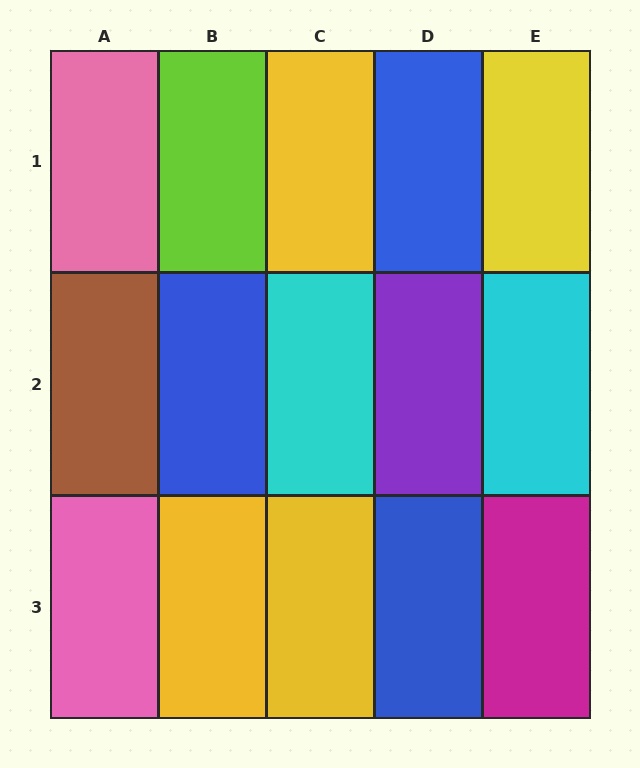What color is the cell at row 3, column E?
Magenta.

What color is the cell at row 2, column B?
Blue.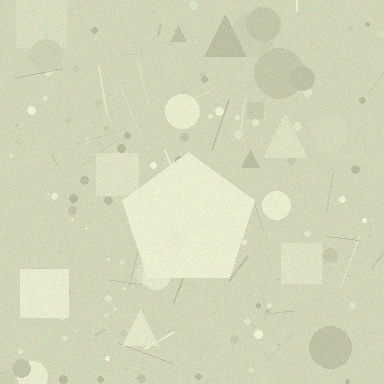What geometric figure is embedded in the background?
A pentagon is embedded in the background.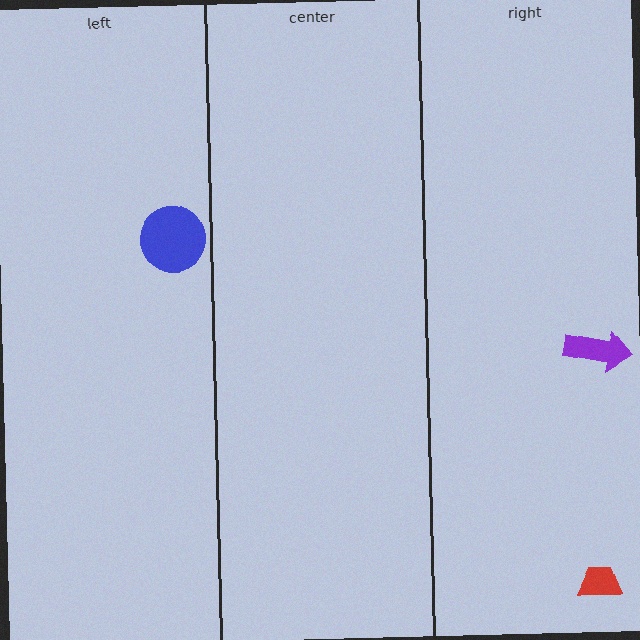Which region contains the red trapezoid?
The right region.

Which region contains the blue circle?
The left region.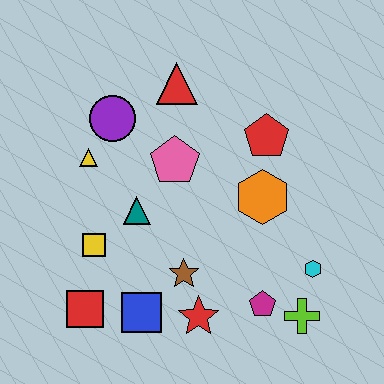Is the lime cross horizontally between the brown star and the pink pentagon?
No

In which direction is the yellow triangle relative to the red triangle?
The yellow triangle is to the left of the red triangle.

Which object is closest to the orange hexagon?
The red pentagon is closest to the orange hexagon.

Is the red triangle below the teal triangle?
No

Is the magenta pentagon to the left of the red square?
No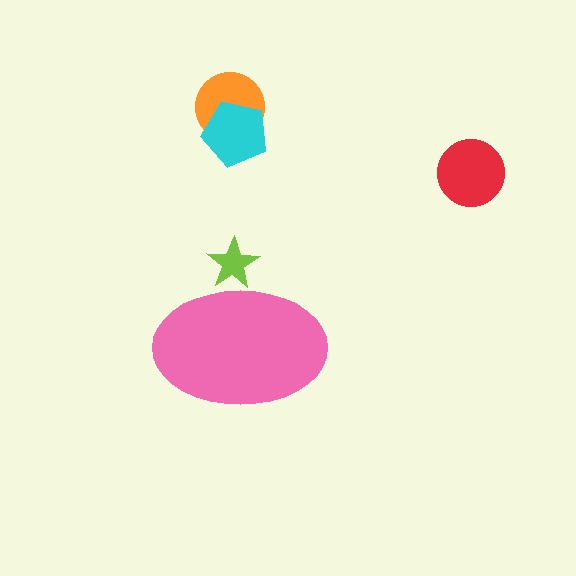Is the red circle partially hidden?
No, the red circle is fully visible.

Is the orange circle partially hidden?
No, the orange circle is fully visible.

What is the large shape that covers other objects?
A pink ellipse.